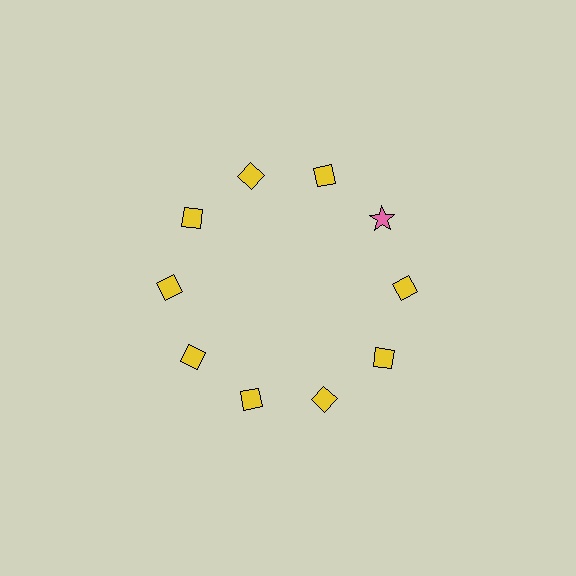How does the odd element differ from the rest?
It differs in both color (pink instead of yellow) and shape (star instead of diamond).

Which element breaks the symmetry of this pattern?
The pink star at roughly the 2 o'clock position breaks the symmetry. All other shapes are yellow diamonds.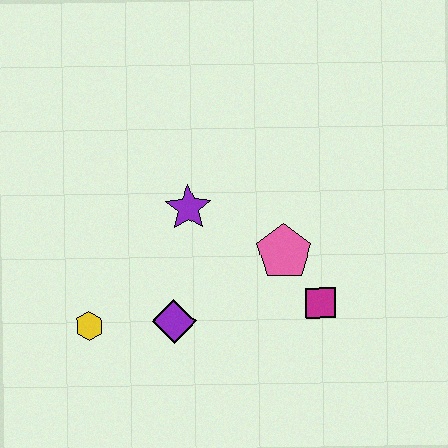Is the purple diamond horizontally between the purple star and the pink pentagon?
No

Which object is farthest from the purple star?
The magenta square is farthest from the purple star.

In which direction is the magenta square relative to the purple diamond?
The magenta square is to the right of the purple diamond.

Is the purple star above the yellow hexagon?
Yes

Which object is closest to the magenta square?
The pink pentagon is closest to the magenta square.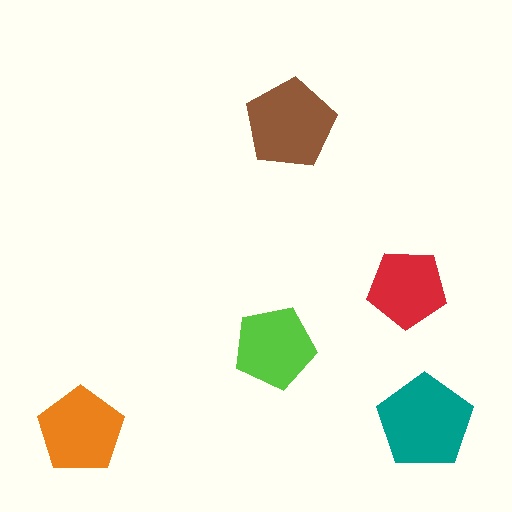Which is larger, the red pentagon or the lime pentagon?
The lime one.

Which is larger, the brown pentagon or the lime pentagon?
The brown one.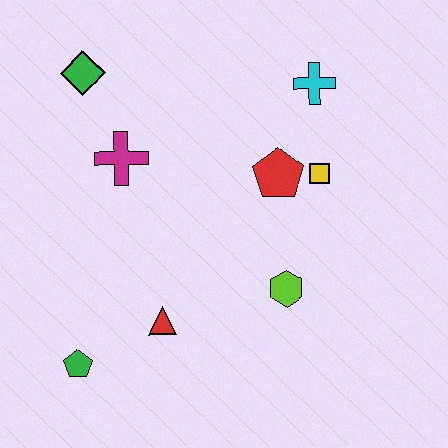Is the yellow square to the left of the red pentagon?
No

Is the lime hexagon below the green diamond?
Yes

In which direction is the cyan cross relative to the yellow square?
The cyan cross is above the yellow square.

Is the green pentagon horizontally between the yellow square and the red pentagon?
No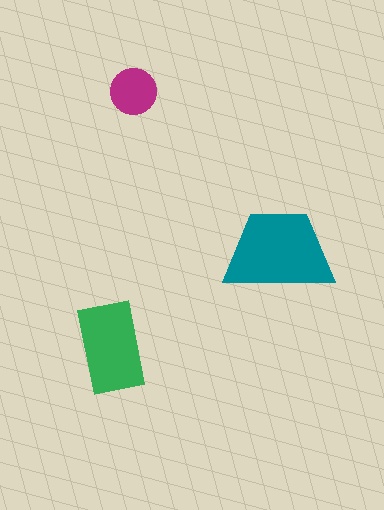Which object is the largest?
The teal trapezoid.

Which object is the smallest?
The magenta circle.